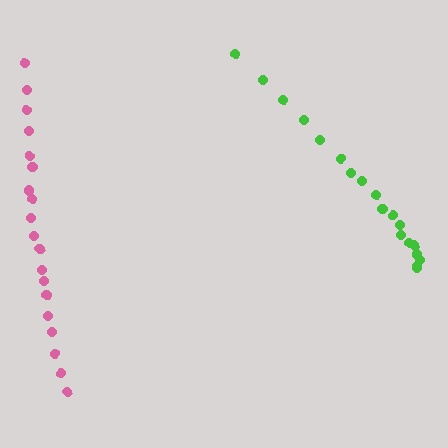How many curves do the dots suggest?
There are 2 distinct paths.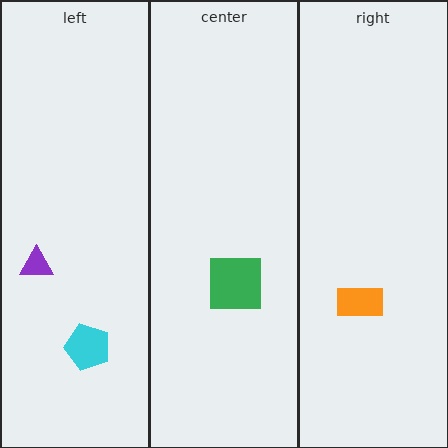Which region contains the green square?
The center region.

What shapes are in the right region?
The orange rectangle.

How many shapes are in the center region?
1.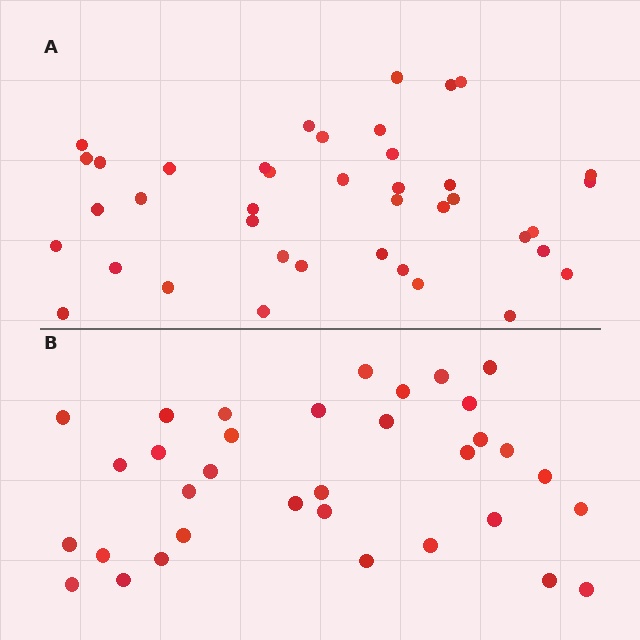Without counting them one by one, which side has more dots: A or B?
Region A (the top region) has more dots.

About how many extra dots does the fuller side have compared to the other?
Region A has about 6 more dots than region B.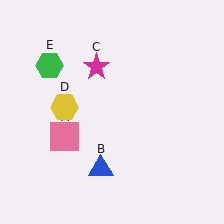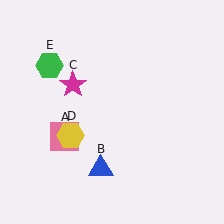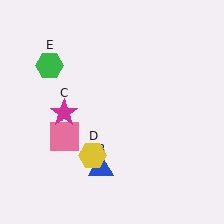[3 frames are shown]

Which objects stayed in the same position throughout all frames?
Pink square (object A) and blue triangle (object B) and green hexagon (object E) remained stationary.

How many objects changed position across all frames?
2 objects changed position: magenta star (object C), yellow hexagon (object D).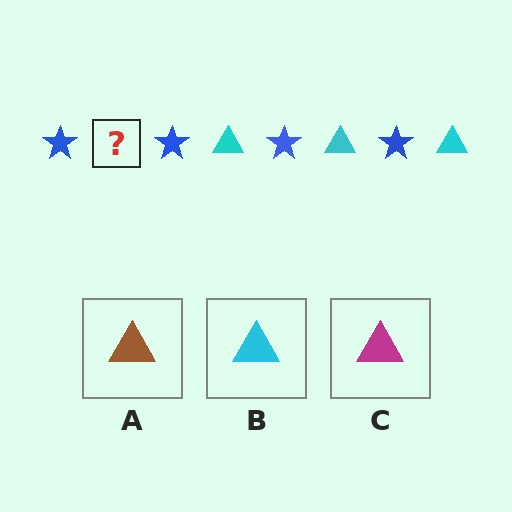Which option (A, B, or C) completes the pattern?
B.